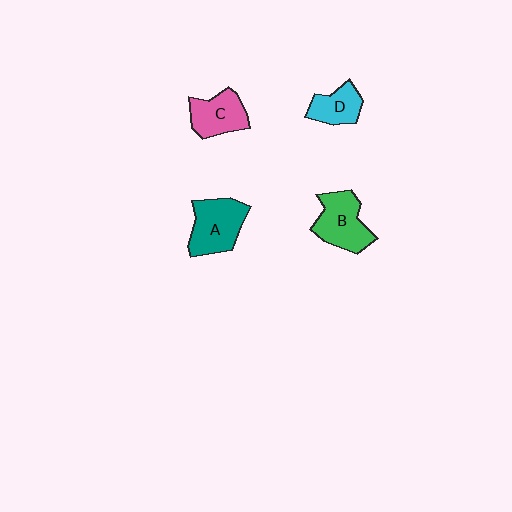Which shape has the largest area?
Shape A (teal).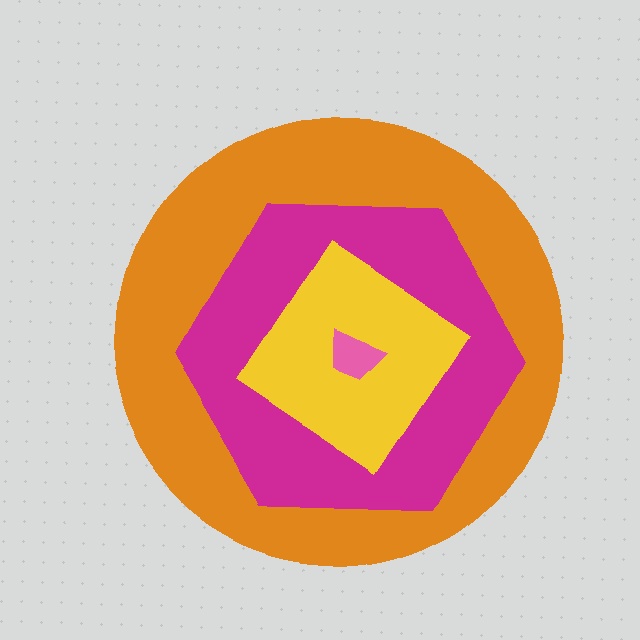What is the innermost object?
The pink trapezoid.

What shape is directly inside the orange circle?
The magenta hexagon.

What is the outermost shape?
The orange circle.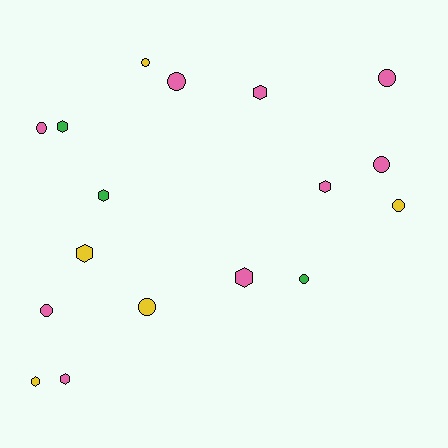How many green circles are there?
There is 1 green circle.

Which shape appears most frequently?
Circle, with 9 objects.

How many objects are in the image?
There are 17 objects.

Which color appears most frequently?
Pink, with 9 objects.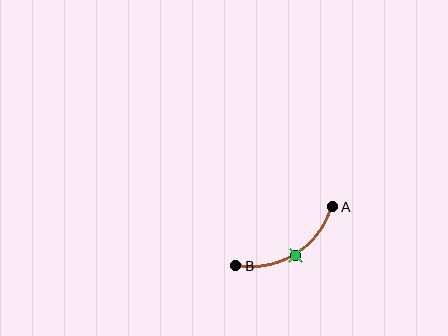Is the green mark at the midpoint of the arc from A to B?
Yes. The green mark lies on the arc at equal arc-length from both A and B — it is the arc midpoint.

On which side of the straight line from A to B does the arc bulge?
The arc bulges below the straight line connecting A and B.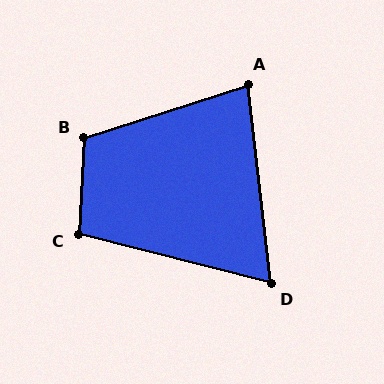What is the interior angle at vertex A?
Approximately 79 degrees (acute).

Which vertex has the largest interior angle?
B, at approximately 111 degrees.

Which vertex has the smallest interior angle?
D, at approximately 69 degrees.